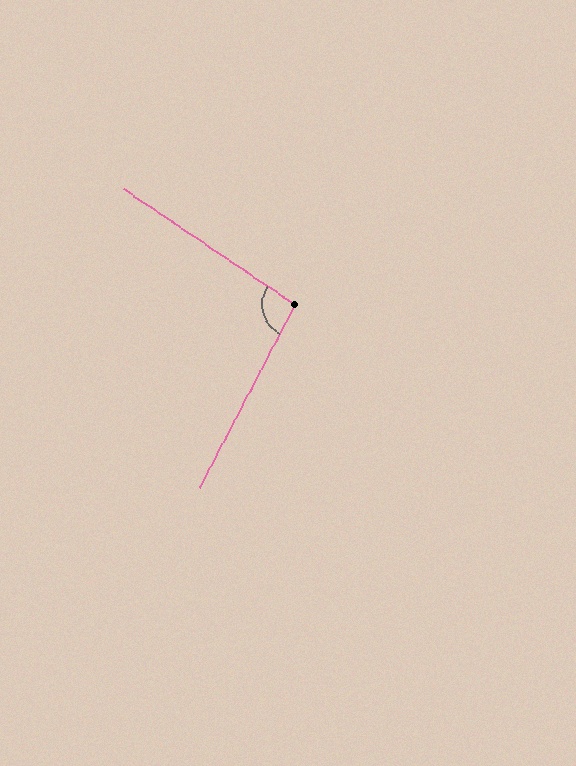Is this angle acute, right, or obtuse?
It is obtuse.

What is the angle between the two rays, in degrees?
Approximately 97 degrees.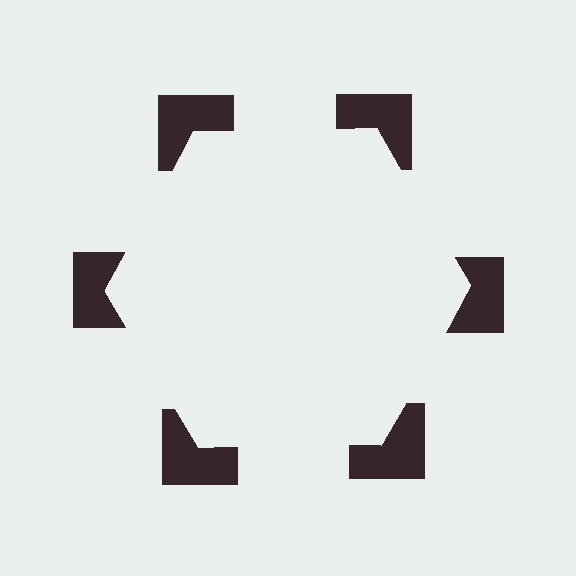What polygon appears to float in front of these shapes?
An illusory hexagon — its edges are inferred from the aligned wedge cuts in the notched squares, not physically drawn.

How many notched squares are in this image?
There are 6 — one at each vertex of the illusory hexagon.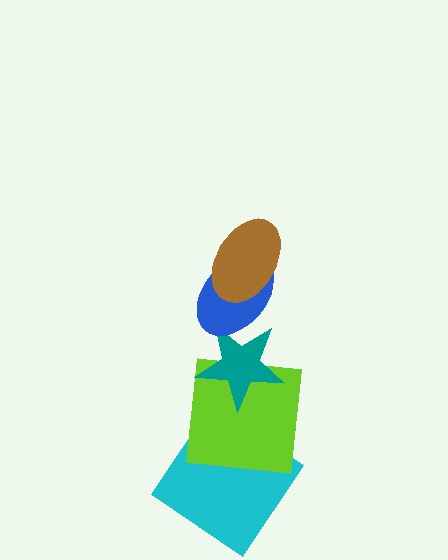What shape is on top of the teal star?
The blue ellipse is on top of the teal star.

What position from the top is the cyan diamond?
The cyan diamond is 5th from the top.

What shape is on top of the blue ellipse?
The brown ellipse is on top of the blue ellipse.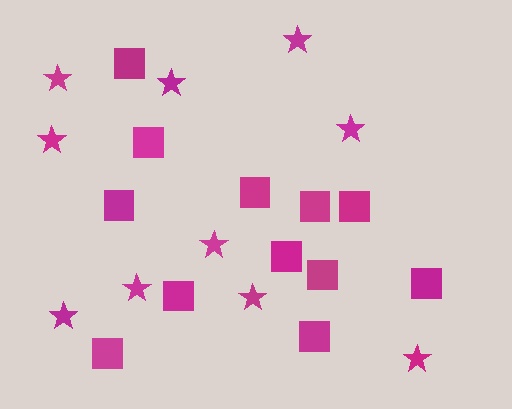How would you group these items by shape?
There are 2 groups: one group of squares (12) and one group of stars (10).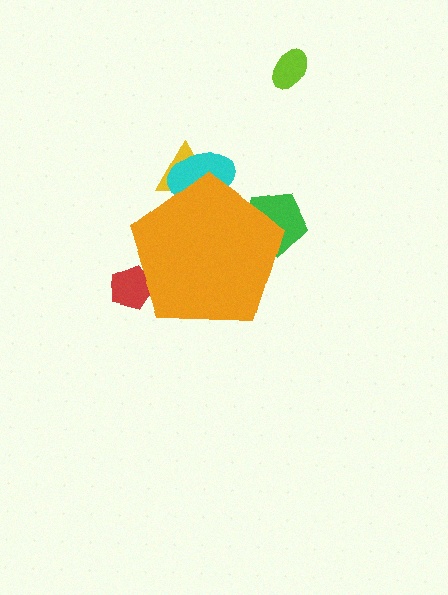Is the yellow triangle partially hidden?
Yes, the yellow triangle is partially hidden behind the orange pentagon.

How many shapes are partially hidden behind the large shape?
4 shapes are partially hidden.